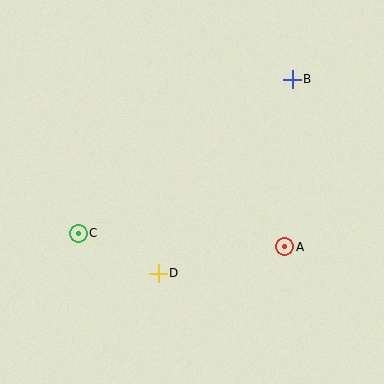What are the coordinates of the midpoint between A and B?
The midpoint between A and B is at (288, 163).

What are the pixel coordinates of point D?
Point D is at (158, 273).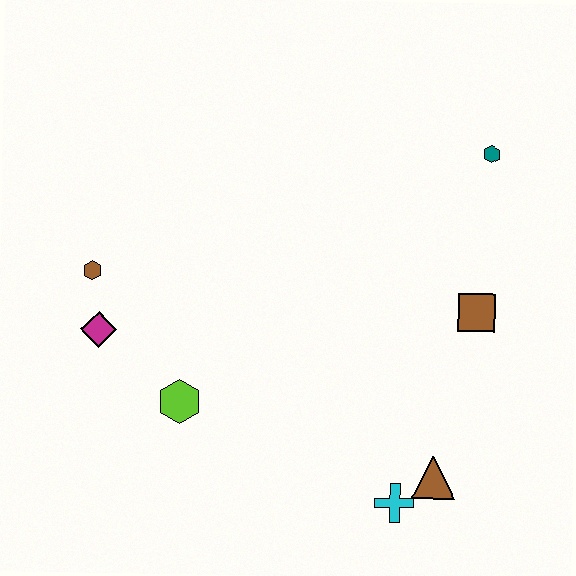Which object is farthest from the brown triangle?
The brown hexagon is farthest from the brown triangle.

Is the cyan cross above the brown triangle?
No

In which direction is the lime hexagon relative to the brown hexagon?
The lime hexagon is below the brown hexagon.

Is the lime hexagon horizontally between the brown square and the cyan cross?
No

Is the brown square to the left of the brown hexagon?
No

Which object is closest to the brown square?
The teal hexagon is closest to the brown square.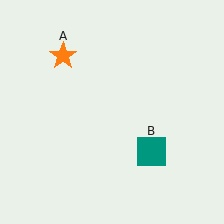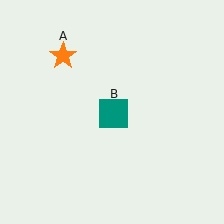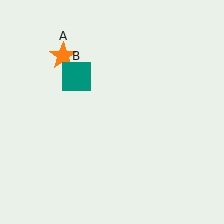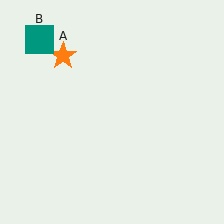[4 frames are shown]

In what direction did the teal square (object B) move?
The teal square (object B) moved up and to the left.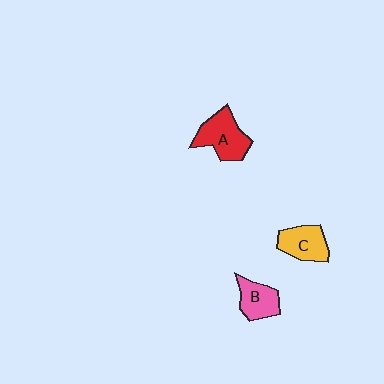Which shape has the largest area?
Shape A (red).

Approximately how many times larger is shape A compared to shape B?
Approximately 1.4 times.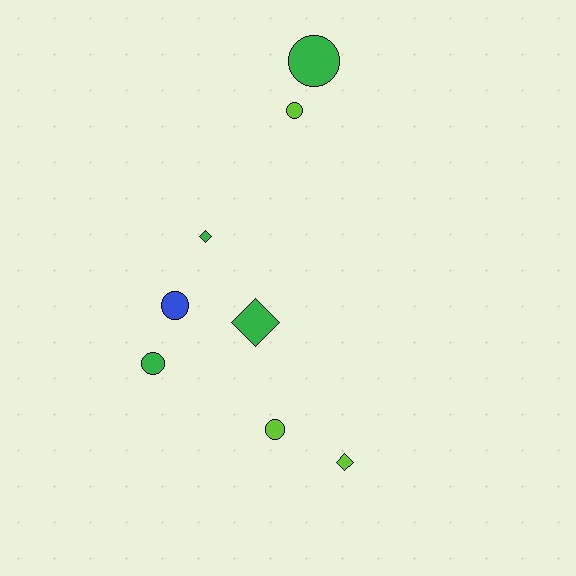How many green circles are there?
There are 2 green circles.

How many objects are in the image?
There are 8 objects.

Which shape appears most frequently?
Circle, with 5 objects.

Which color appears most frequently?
Green, with 4 objects.